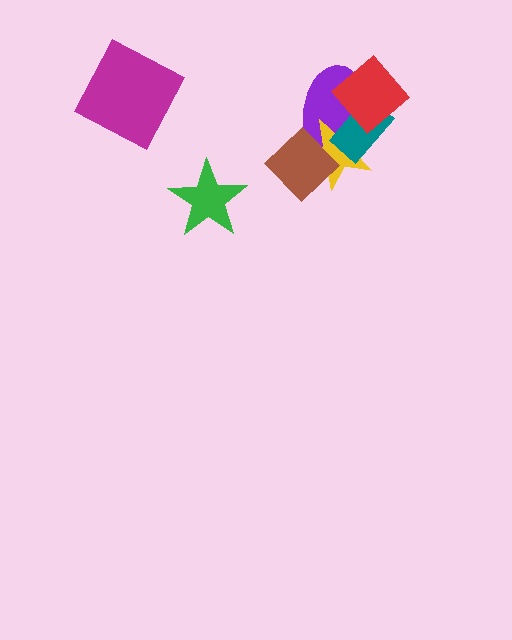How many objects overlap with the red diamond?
3 objects overlap with the red diamond.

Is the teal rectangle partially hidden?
Yes, it is partially covered by another shape.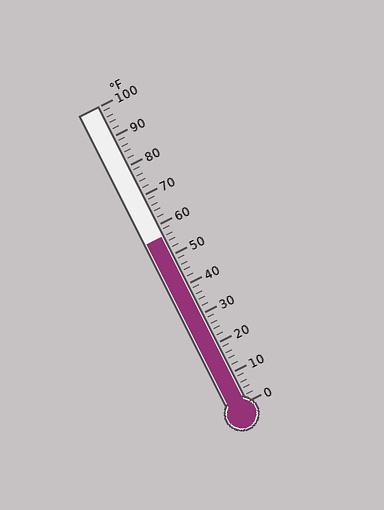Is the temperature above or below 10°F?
The temperature is above 10°F.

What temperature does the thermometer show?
The thermometer shows approximately 56°F.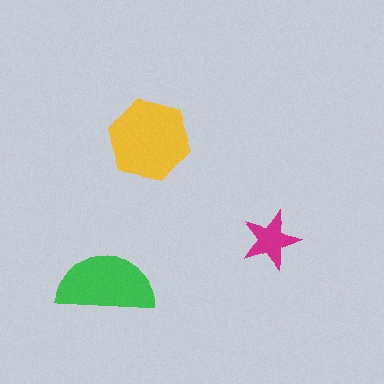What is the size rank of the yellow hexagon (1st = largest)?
1st.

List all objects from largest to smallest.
The yellow hexagon, the green semicircle, the magenta star.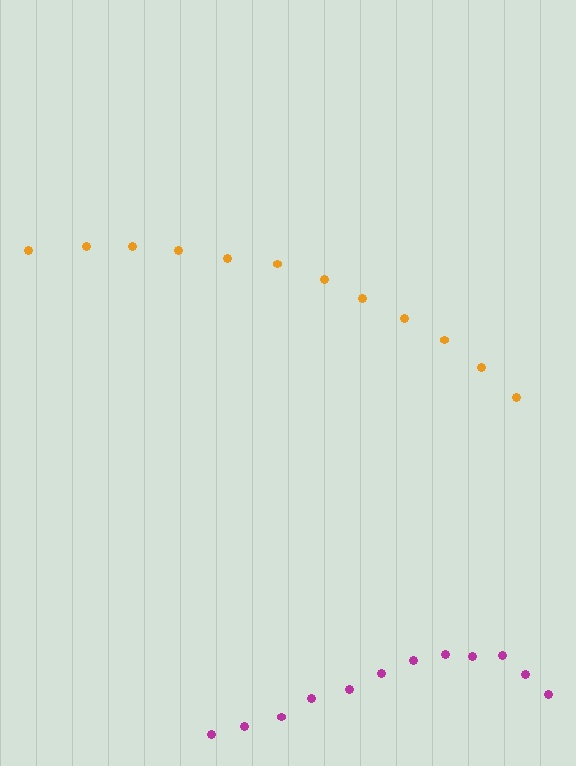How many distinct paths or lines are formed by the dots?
There are 2 distinct paths.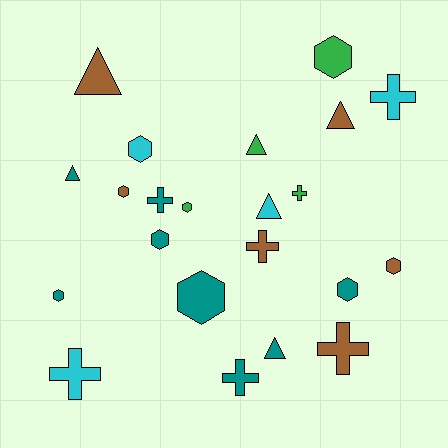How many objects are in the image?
There are 22 objects.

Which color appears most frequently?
Teal, with 8 objects.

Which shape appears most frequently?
Hexagon, with 9 objects.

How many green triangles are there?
There is 1 green triangle.